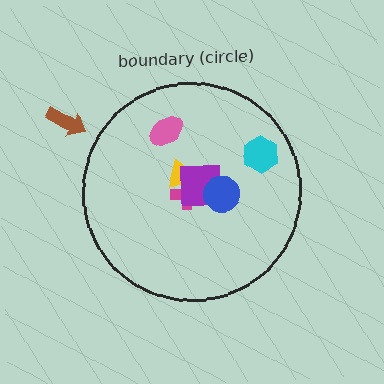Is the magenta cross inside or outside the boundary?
Inside.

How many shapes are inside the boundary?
6 inside, 1 outside.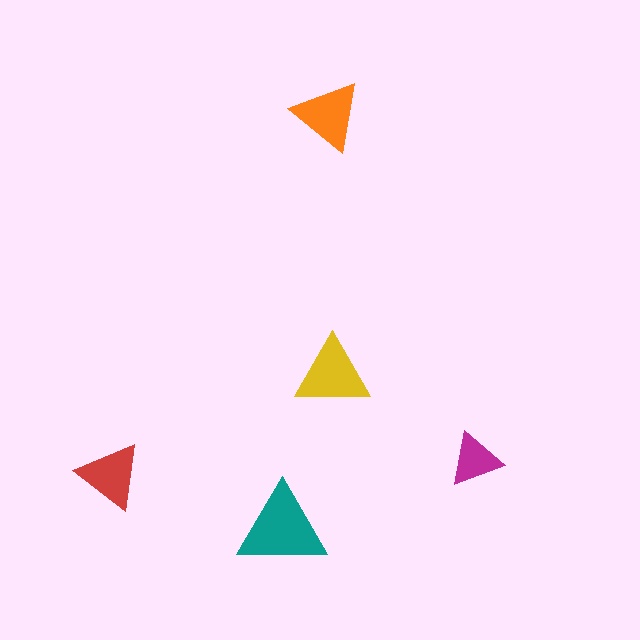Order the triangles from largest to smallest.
the teal one, the yellow one, the orange one, the red one, the magenta one.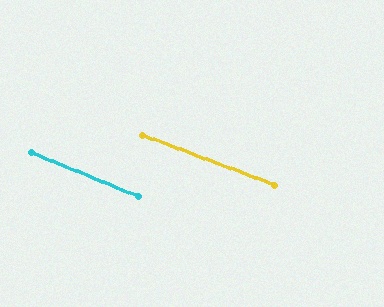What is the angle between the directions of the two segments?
Approximately 2 degrees.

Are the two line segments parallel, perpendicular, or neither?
Parallel — their directions differ by only 1.9°.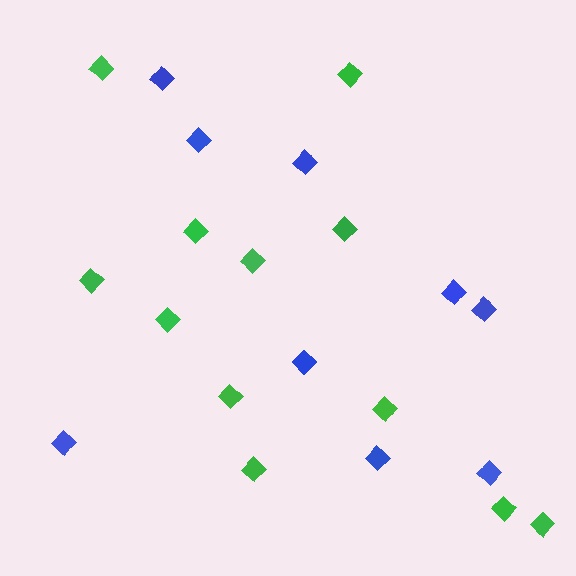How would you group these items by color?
There are 2 groups: one group of green diamonds (12) and one group of blue diamonds (9).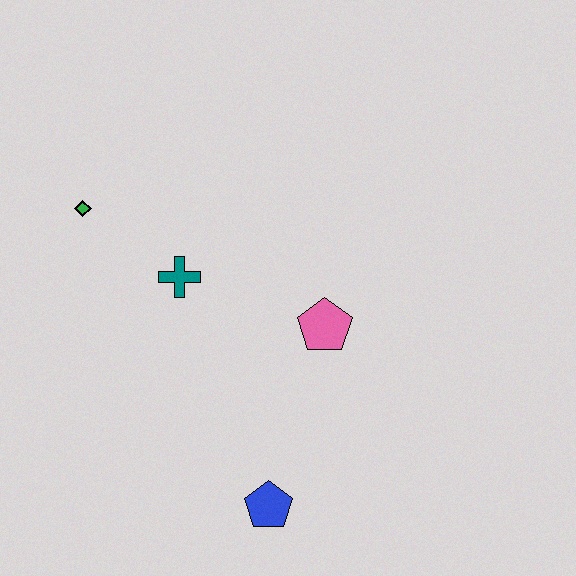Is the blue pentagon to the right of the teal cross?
Yes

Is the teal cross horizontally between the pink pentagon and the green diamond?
Yes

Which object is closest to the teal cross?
The green diamond is closest to the teal cross.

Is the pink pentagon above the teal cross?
No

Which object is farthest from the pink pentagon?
The green diamond is farthest from the pink pentagon.